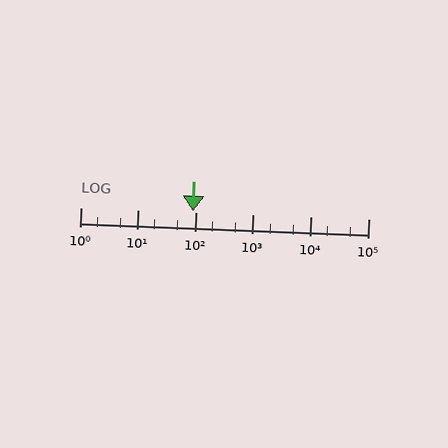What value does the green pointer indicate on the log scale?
The pointer indicates approximately 90.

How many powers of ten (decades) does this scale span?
The scale spans 5 decades, from 1 to 100000.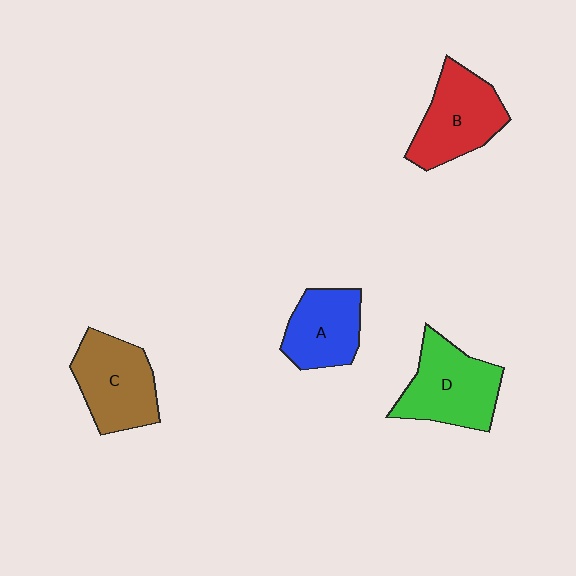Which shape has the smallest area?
Shape A (blue).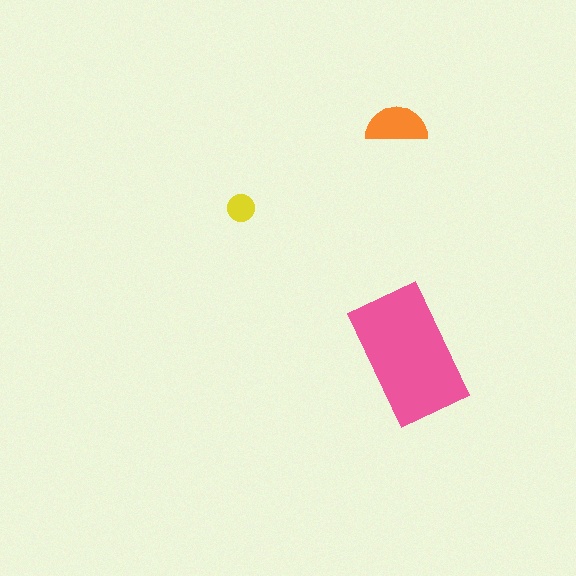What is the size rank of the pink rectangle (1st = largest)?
1st.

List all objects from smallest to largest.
The yellow circle, the orange semicircle, the pink rectangle.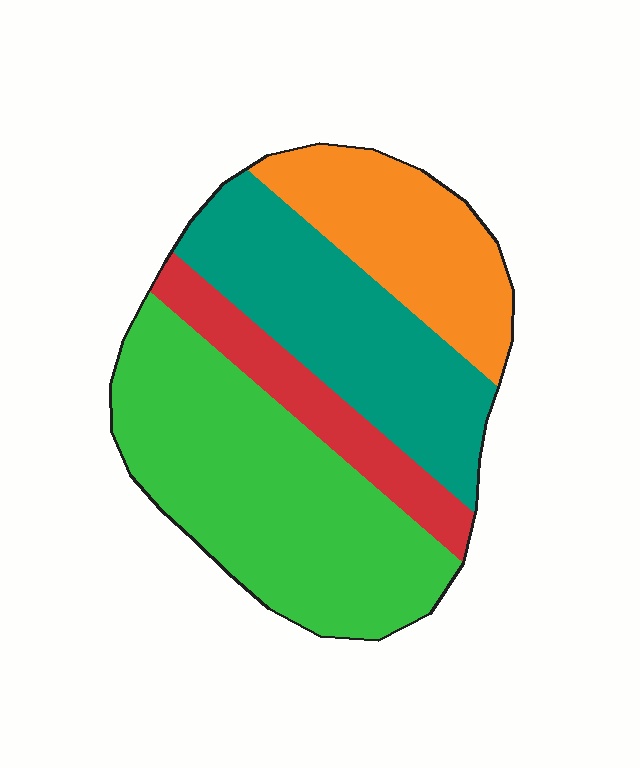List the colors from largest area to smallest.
From largest to smallest: green, teal, orange, red.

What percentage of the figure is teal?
Teal covers around 30% of the figure.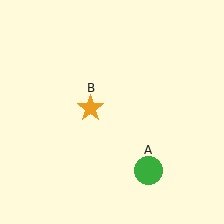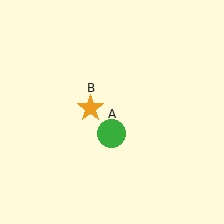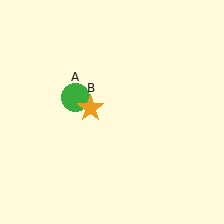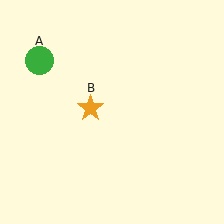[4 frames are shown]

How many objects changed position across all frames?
1 object changed position: green circle (object A).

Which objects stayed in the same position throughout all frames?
Orange star (object B) remained stationary.